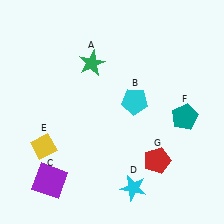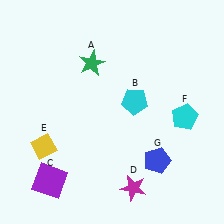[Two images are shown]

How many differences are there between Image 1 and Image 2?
There are 3 differences between the two images.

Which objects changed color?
D changed from cyan to magenta. F changed from teal to cyan. G changed from red to blue.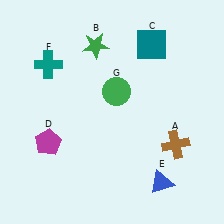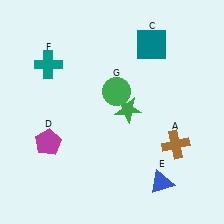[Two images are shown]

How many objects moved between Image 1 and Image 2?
1 object moved between the two images.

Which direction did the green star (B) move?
The green star (B) moved down.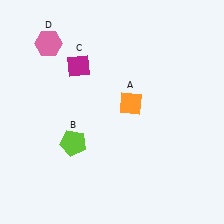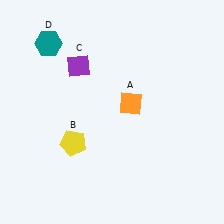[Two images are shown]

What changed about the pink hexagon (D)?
In Image 1, D is pink. In Image 2, it changed to teal.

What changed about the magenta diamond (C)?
In Image 1, C is magenta. In Image 2, it changed to purple.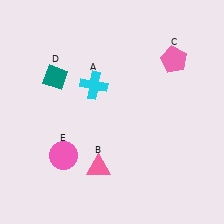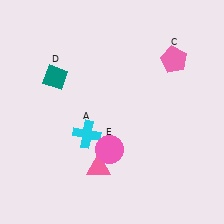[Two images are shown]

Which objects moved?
The objects that moved are: the cyan cross (A), the pink circle (E).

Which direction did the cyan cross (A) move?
The cyan cross (A) moved down.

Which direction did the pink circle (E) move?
The pink circle (E) moved right.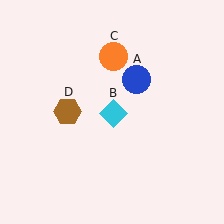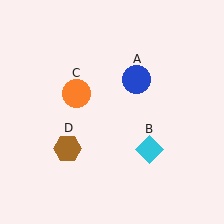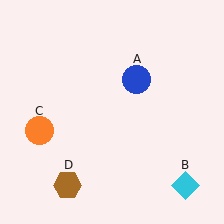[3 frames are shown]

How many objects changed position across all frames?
3 objects changed position: cyan diamond (object B), orange circle (object C), brown hexagon (object D).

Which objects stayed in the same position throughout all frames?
Blue circle (object A) remained stationary.